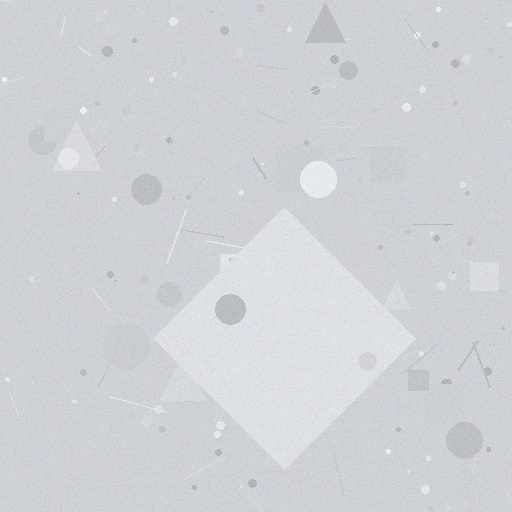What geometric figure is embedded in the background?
A diamond is embedded in the background.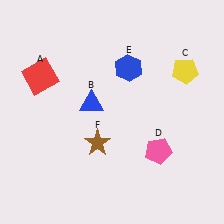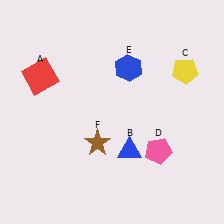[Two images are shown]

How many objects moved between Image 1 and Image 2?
1 object moved between the two images.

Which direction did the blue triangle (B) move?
The blue triangle (B) moved down.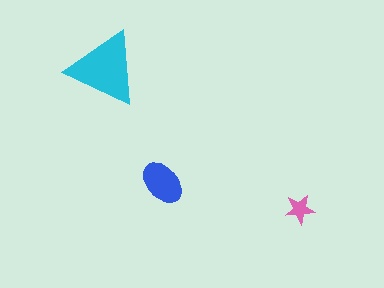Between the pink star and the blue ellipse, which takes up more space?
The blue ellipse.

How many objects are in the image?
There are 3 objects in the image.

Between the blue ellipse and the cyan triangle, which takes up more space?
The cyan triangle.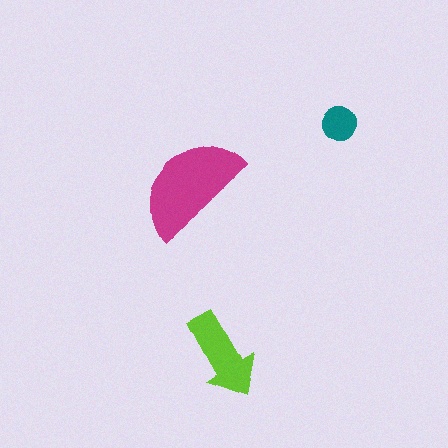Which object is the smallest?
The teal circle.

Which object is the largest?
The magenta semicircle.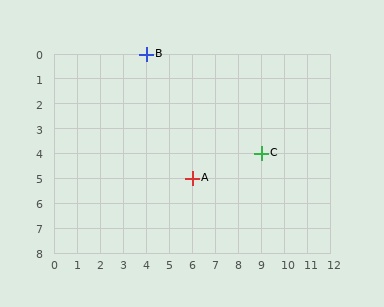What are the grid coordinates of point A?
Point A is at grid coordinates (6, 5).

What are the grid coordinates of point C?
Point C is at grid coordinates (9, 4).